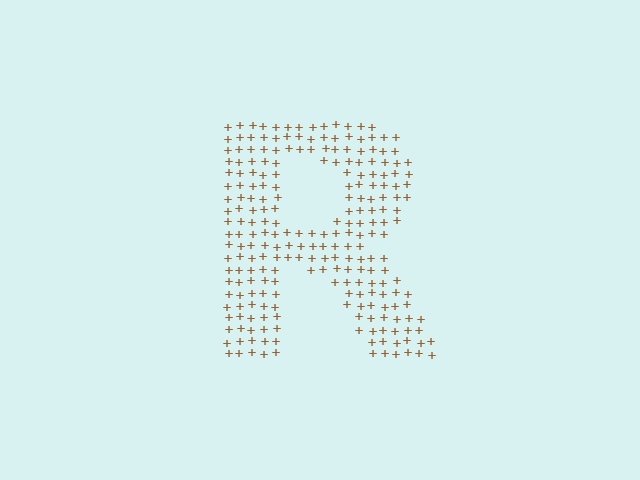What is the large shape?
The large shape is the letter R.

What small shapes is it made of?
It is made of small plus signs.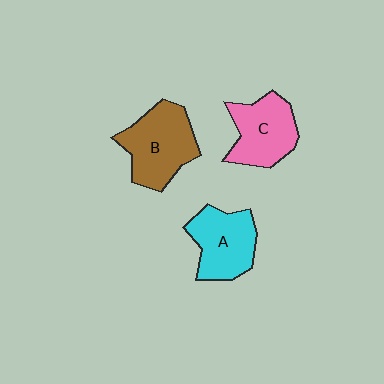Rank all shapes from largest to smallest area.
From largest to smallest: B (brown), A (cyan), C (pink).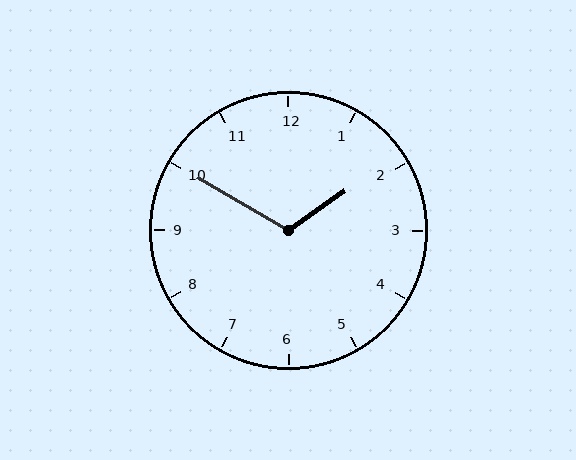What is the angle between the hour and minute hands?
Approximately 115 degrees.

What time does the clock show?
1:50.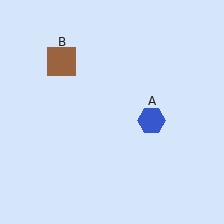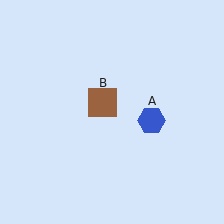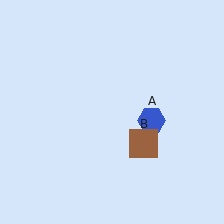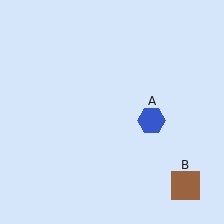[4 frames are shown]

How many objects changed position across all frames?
1 object changed position: brown square (object B).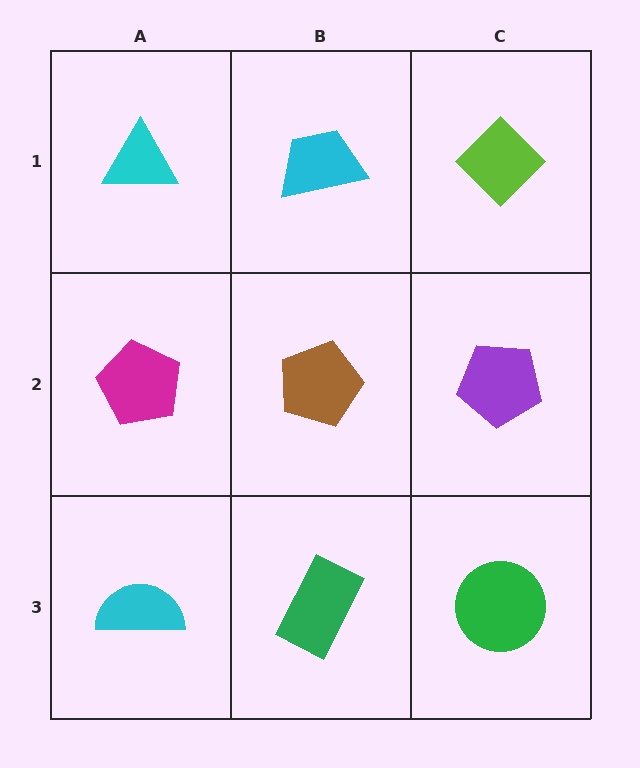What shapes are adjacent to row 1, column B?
A brown pentagon (row 2, column B), a cyan triangle (row 1, column A), a lime diamond (row 1, column C).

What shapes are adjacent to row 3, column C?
A purple pentagon (row 2, column C), a green rectangle (row 3, column B).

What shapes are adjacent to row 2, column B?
A cyan trapezoid (row 1, column B), a green rectangle (row 3, column B), a magenta pentagon (row 2, column A), a purple pentagon (row 2, column C).